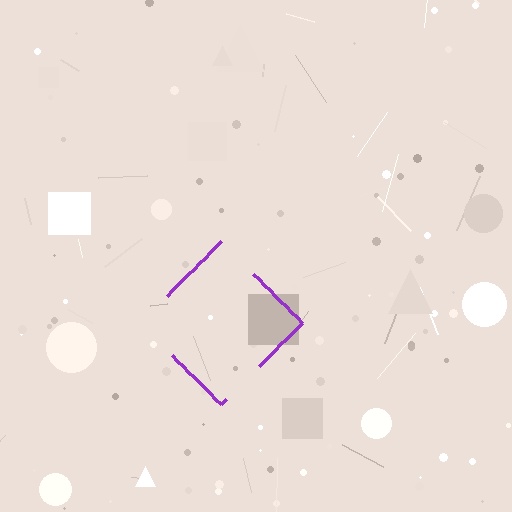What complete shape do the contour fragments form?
The contour fragments form a diamond.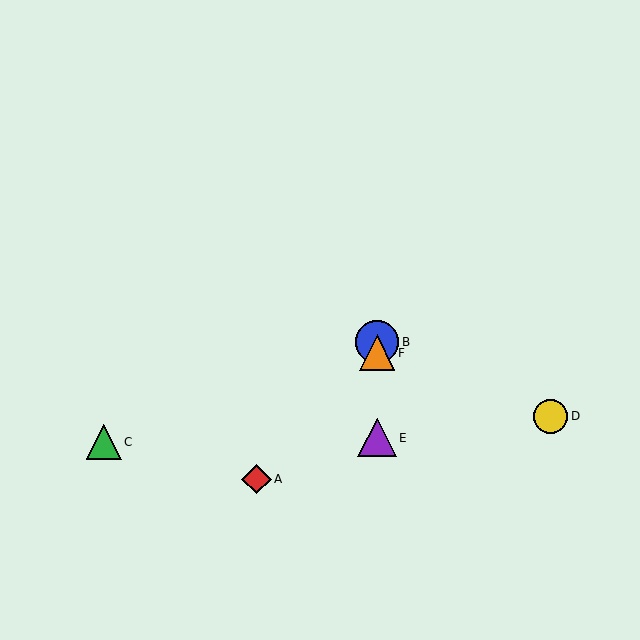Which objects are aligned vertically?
Objects B, E, F are aligned vertically.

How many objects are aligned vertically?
3 objects (B, E, F) are aligned vertically.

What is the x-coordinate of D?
Object D is at x≈551.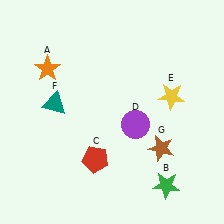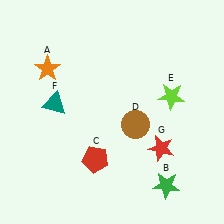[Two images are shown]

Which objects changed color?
D changed from purple to brown. E changed from yellow to lime. G changed from brown to red.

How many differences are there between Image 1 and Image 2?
There are 3 differences between the two images.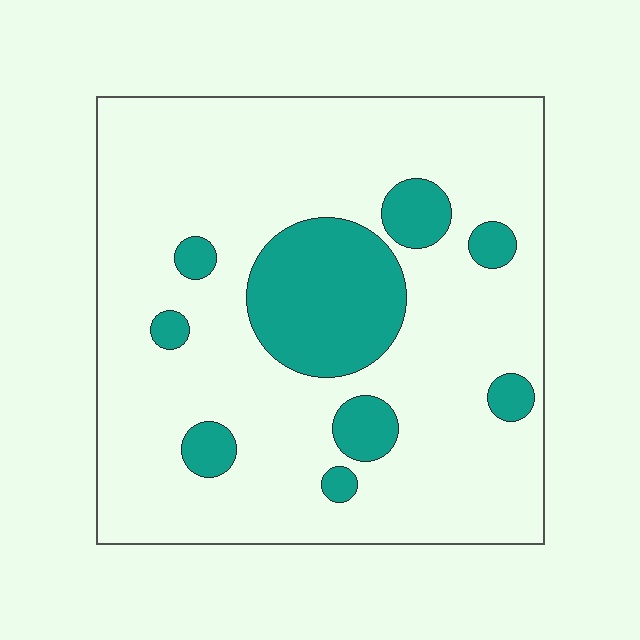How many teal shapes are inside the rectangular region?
9.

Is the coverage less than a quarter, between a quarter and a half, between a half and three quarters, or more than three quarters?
Less than a quarter.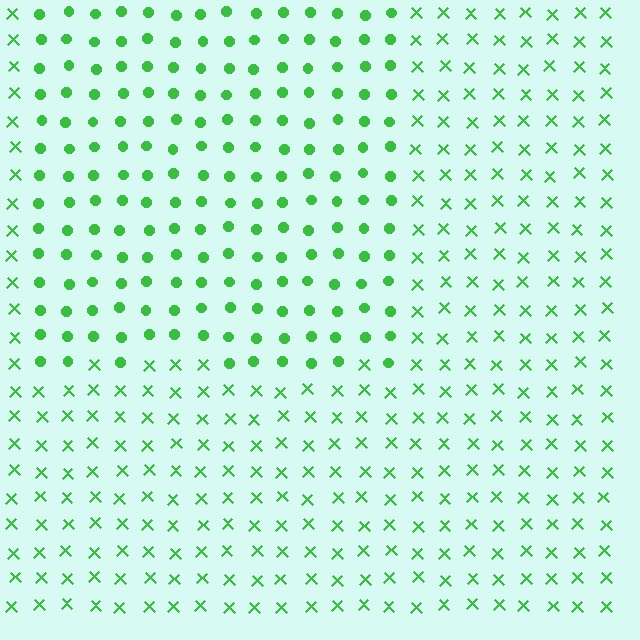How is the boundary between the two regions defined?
The boundary is defined by a change in element shape: circles inside vs. X marks outside. All elements share the same color and spacing.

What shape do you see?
I see a rectangle.